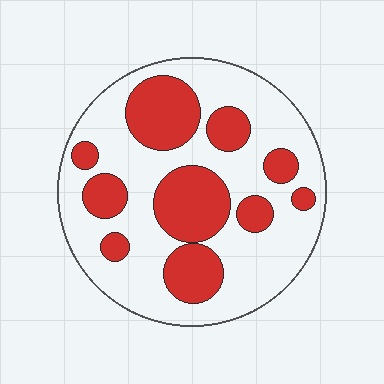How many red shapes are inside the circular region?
10.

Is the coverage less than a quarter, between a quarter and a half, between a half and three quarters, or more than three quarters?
Between a quarter and a half.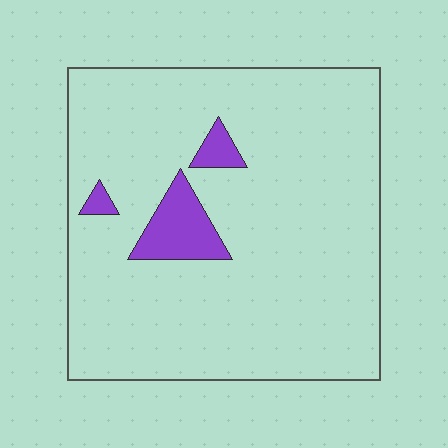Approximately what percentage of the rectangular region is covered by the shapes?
Approximately 5%.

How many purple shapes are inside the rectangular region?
3.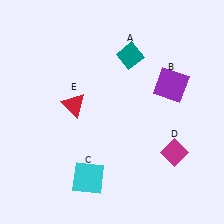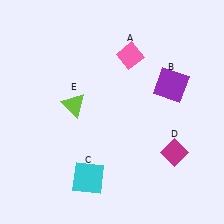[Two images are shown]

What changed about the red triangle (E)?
In Image 1, E is red. In Image 2, it changed to lime.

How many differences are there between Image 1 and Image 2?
There are 2 differences between the two images.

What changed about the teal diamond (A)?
In Image 1, A is teal. In Image 2, it changed to pink.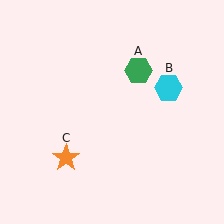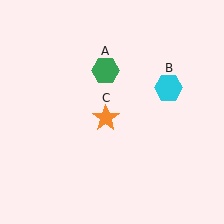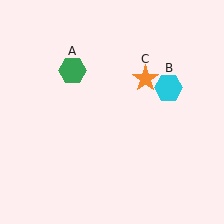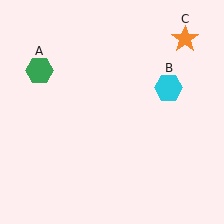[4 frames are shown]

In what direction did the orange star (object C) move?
The orange star (object C) moved up and to the right.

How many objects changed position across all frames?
2 objects changed position: green hexagon (object A), orange star (object C).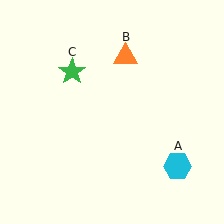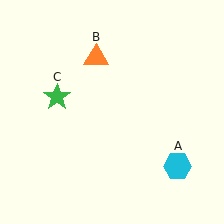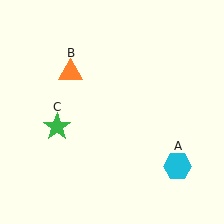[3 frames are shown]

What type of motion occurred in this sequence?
The orange triangle (object B), green star (object C) rotated counterclockwise around the center of the scene.